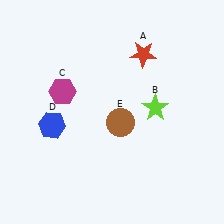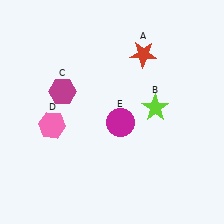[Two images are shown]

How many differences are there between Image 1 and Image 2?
There are 2 differences between the two images.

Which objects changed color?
D changed from blue to pink. E changed from brown to magenta.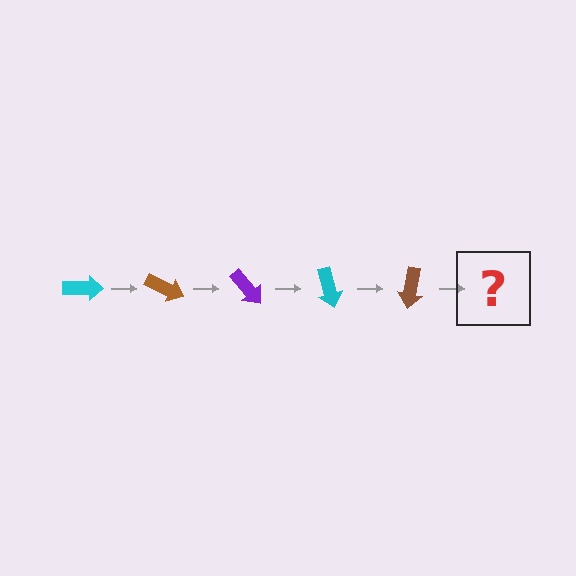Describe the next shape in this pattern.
It should be a purple arrow, rotated 125 degrees from the start.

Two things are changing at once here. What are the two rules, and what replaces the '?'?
The two rules are that it rotates 25 degrees each step and the color cycles through cyan, brown, and purple. The '?' should be a purple arrow, rotated 125 degrees from the start.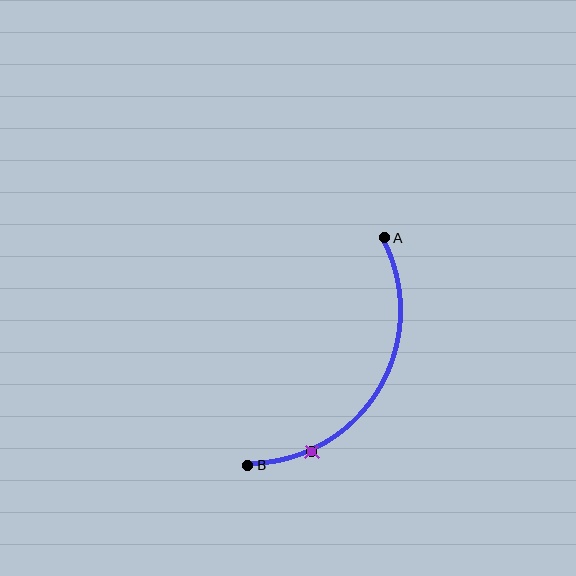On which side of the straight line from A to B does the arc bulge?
The arc bulges to the right of the straight line connecting A and B.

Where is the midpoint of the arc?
The arc midpoint is the point on the curve farthest from the straight line joining A and B. It sits to the right of that line.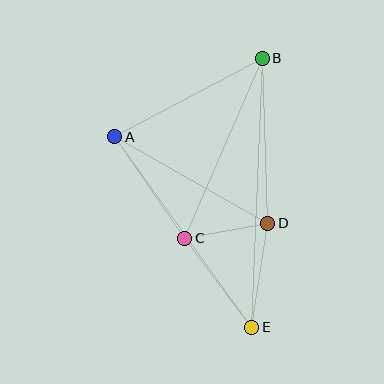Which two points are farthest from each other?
Points B and E are farthest from each other.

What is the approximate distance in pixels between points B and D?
The distance between B and D is approximately 165 pixels.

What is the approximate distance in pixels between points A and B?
The distance between A and B is approximately 167 pixels.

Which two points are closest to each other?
Points C and D are closest to each other.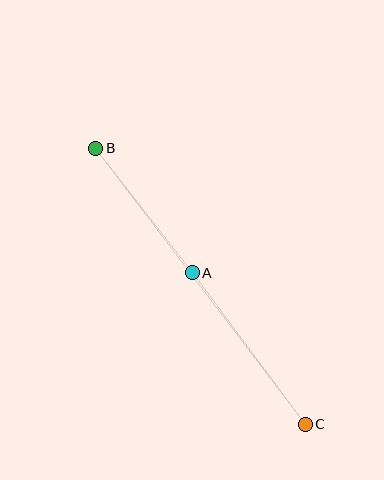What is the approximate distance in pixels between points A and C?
The distance between A and C is approximately 189 pixels.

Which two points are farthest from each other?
Points B and C are farthest from each other.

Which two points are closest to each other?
Points A and B are closest to each other.